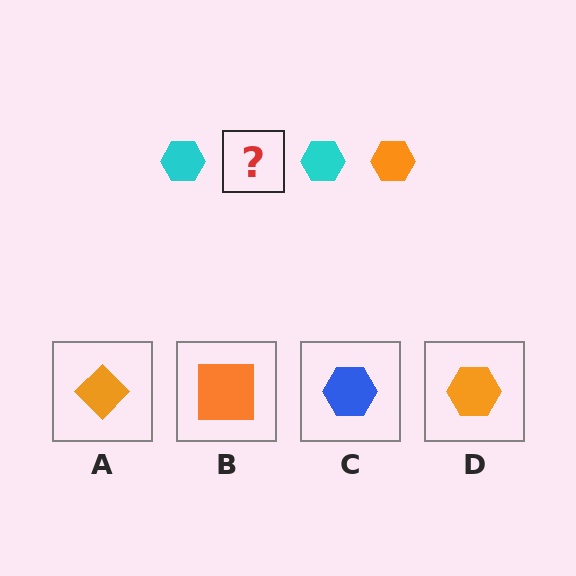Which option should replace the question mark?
Option D.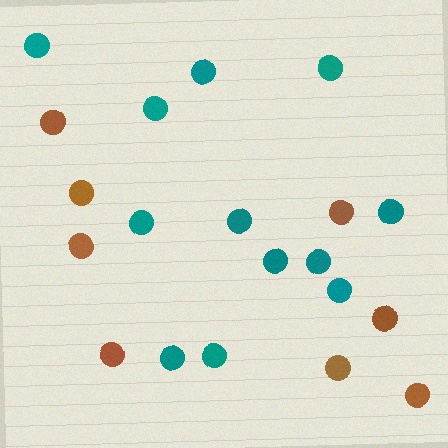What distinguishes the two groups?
There are 2 groups: one group of teal circles (12) and one group of brown circles (8).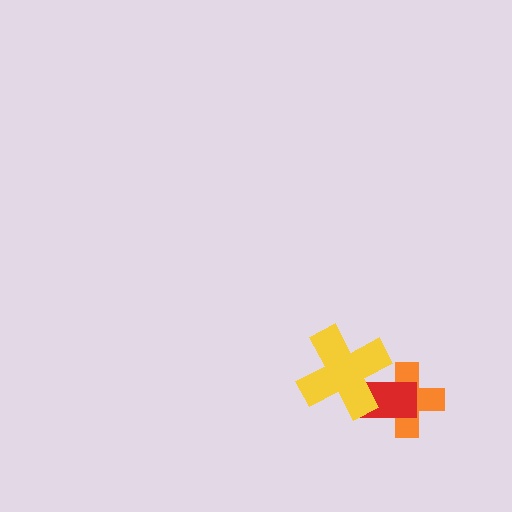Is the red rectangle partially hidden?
Yes, it is partially covered by another shape.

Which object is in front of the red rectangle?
The yellow cross is in front of the red rectangle.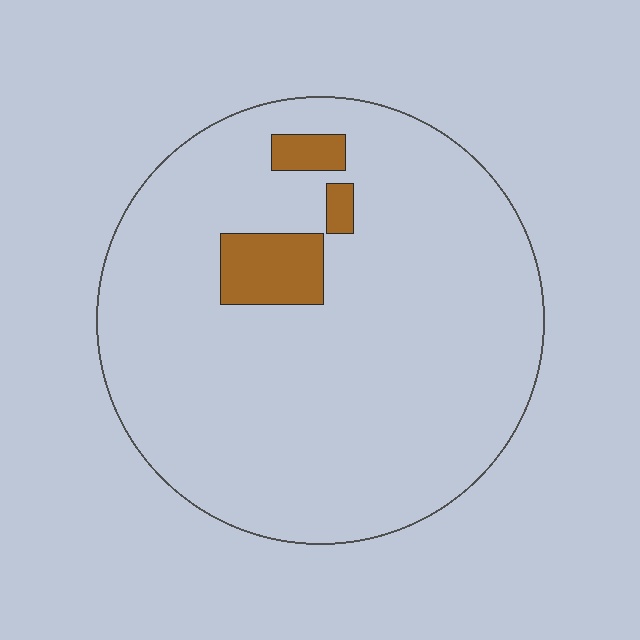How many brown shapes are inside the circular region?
3.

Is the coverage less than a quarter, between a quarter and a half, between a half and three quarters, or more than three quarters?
Less than a quarter.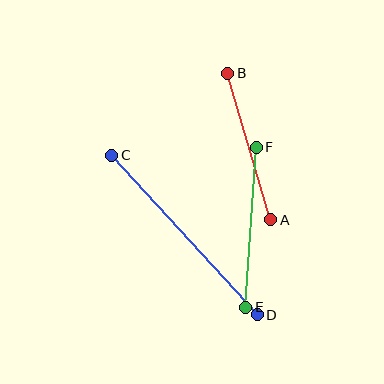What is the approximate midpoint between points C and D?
The midpoint is at approximately (184, 235) pixels.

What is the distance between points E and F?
The distance is approximately 160 pixels.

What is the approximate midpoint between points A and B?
The midpoint is at approximately (249, 146) pixels.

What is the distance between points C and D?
The distance is approximately 216 pixels.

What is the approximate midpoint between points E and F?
The midpoint is at approximately (251, 227) pixels.